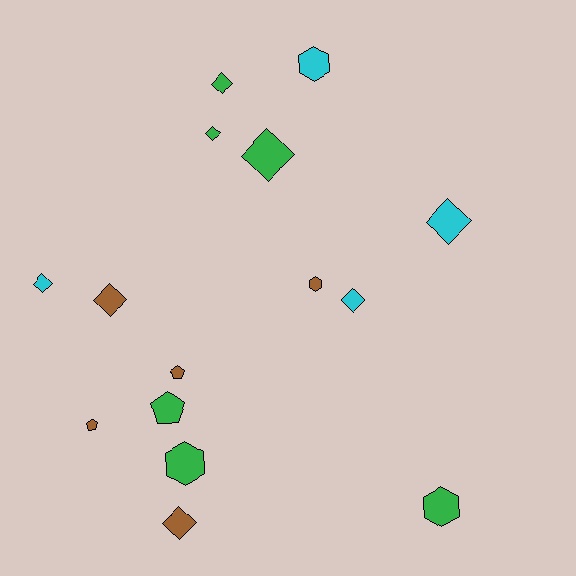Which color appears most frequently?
Green, with 6 objects.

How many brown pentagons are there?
There are 2 brown pentagons.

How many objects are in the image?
There are 15 objects.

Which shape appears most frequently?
Diamond, with 8 objects.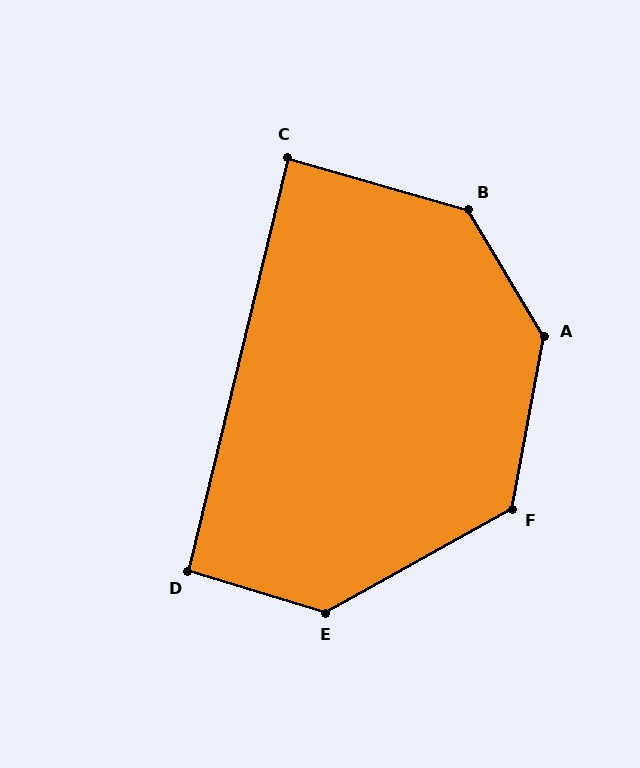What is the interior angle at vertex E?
Approximately 134 degrees (obtuse).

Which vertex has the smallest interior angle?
C, at approximately 87 degrees.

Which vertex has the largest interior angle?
A, at approximately 139 degrees.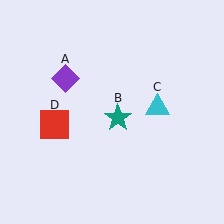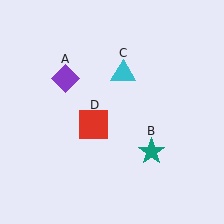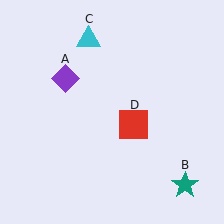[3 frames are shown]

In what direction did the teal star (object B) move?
The teal star (object B) moved down and to the right.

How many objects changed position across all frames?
3 objects changed position: teal star (object B), cyan triangle (object C), red square (object D).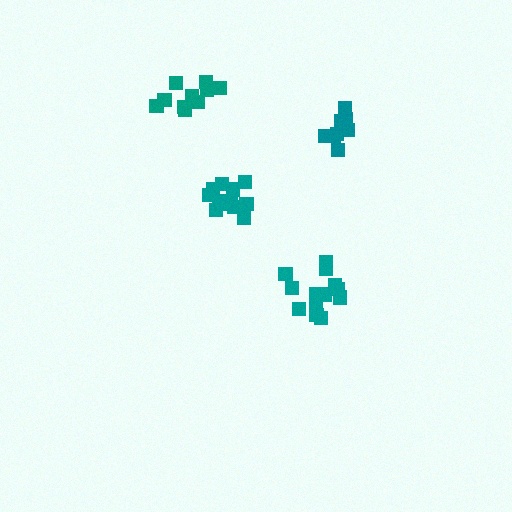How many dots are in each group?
Group 1: 9 dots, Group 2: 10 dots, Group 3: 15 dots, Group 4: 12 dots (46 total).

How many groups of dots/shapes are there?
There are 4 groups.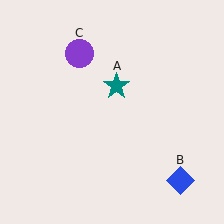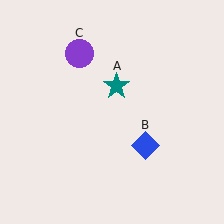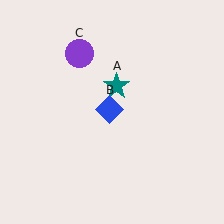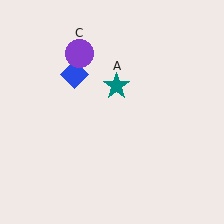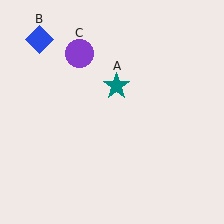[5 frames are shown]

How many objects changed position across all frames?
1 object changed position: blue diamond (object B).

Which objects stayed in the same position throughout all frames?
Teal star (object A) and purple circle (object C) remained stationary.